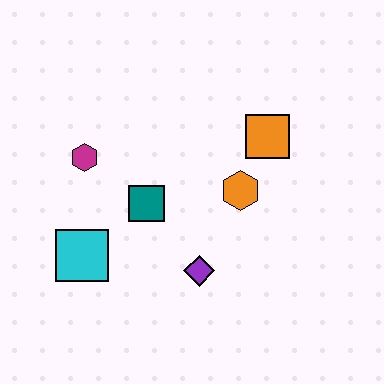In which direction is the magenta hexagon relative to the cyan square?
The magenta hexagon is above the cyan square.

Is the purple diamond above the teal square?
No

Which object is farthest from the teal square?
The orange square is farthest from the teal square.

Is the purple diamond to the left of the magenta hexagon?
No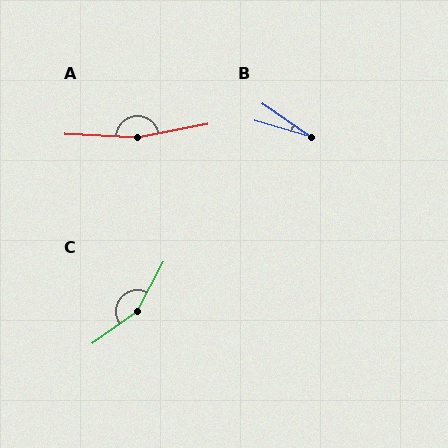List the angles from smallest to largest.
B (18°), C (154°), A (167°).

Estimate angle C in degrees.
Approximately 154 degrees.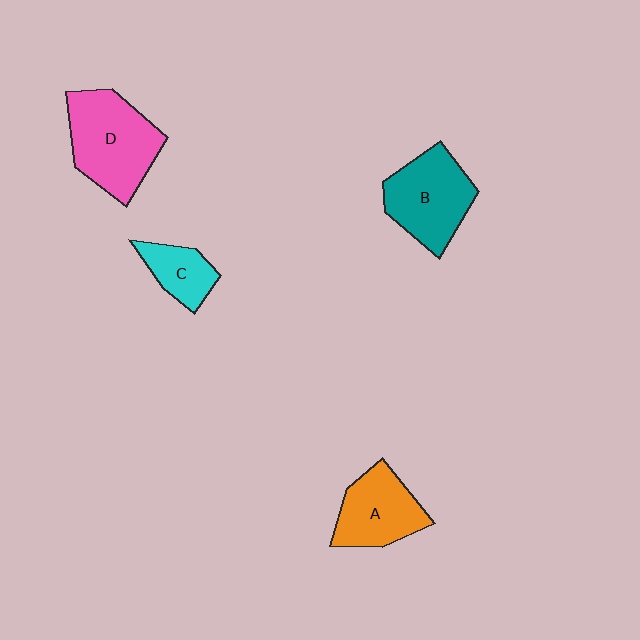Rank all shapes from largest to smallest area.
From largest to smallest: D (pink), B (teal), A (orange), C (cyan).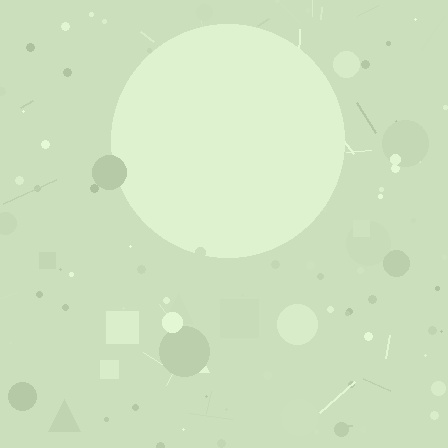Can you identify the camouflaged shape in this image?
The camouflaged shape is a circle.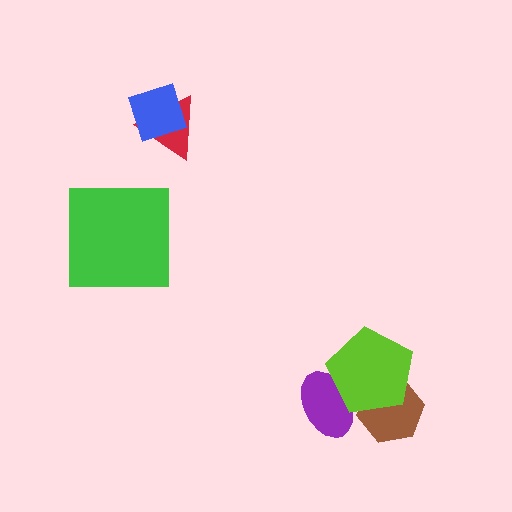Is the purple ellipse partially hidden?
Yes, it is partially covered by another shape.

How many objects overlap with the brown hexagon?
1 object overlaps with the brown hexagon.